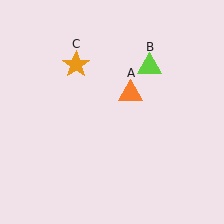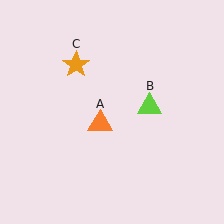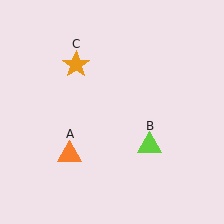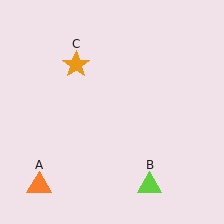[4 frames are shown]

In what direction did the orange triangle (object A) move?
The orange triangle (object A) moved down and to the left.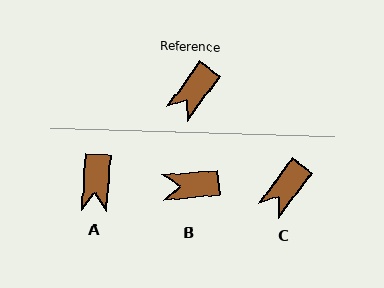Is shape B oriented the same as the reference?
No, it is off by about 48 degrees.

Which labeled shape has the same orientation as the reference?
C.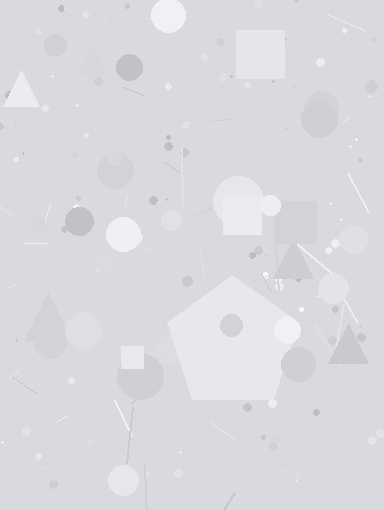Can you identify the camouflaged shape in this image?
The camouflaged shape is a pentagon.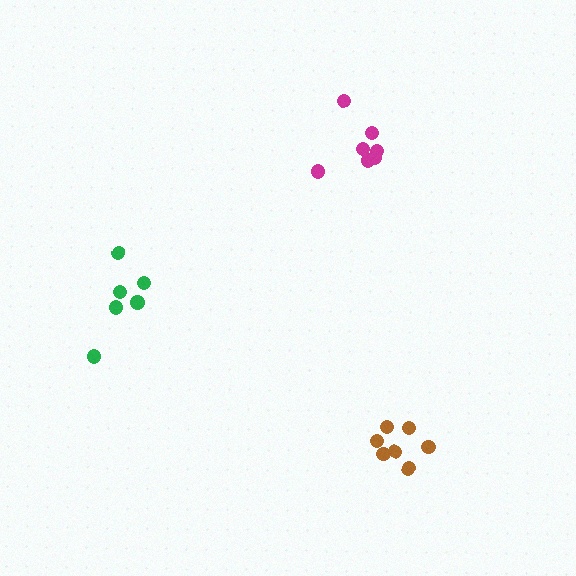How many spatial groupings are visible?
There are 3 spatial groupings.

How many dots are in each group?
Group 1: 7 dots, Group 2: 6 dots, Group 3: 7 dots (20 total).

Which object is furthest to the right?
The brown cluster is rightmost.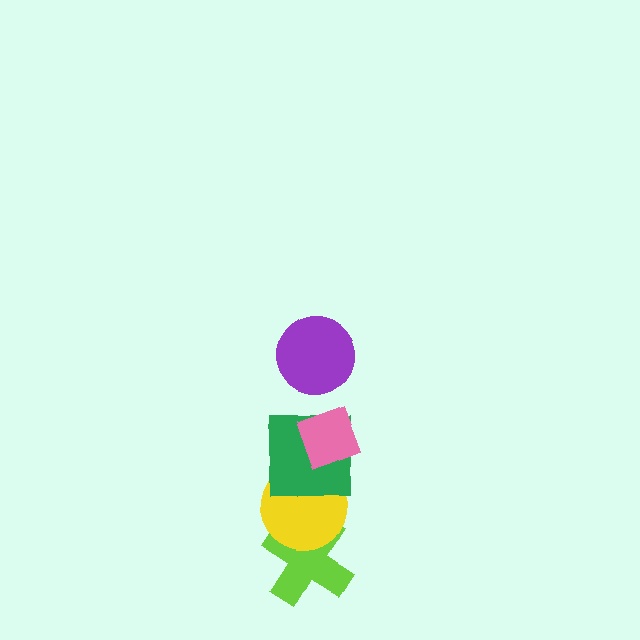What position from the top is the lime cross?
The lime cross is 5th from the top.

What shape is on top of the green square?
The pink diamond is on top of the green square.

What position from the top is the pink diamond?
The pink diamond is 2nd from the top.